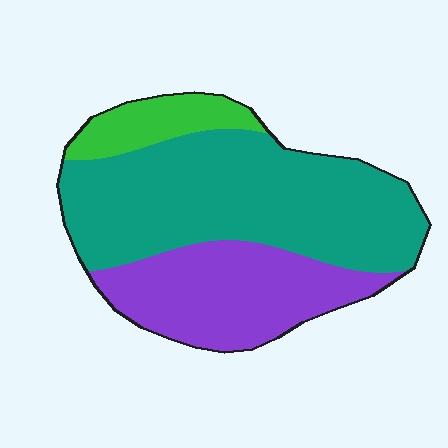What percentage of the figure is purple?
Purple takes up between a sixth and a third of the figure.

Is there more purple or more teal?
Teal.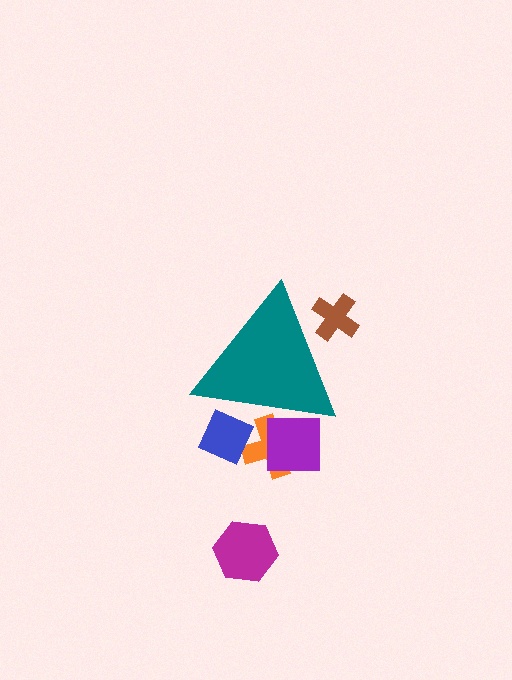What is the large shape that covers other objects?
A teal triangle.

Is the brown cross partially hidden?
Yes, the brown cross is partially hidden behind the teal triangle.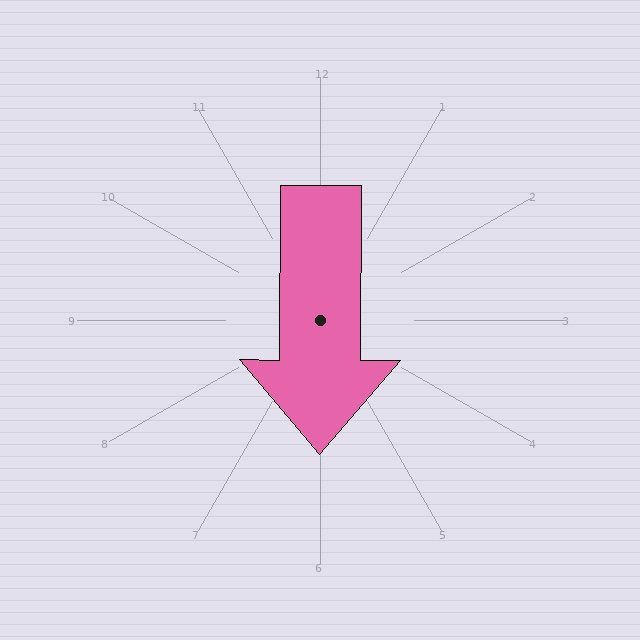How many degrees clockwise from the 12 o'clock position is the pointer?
Approximately 180 degrees.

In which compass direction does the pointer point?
South.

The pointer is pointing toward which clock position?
Roughly 6 o'clock.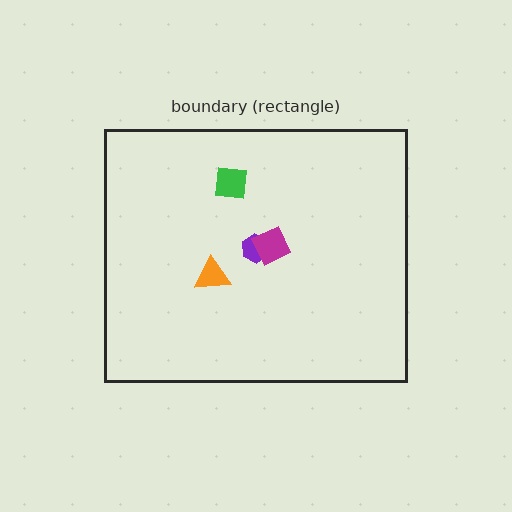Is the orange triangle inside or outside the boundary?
Inside.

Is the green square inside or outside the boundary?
Inside.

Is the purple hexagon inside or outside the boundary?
Inside.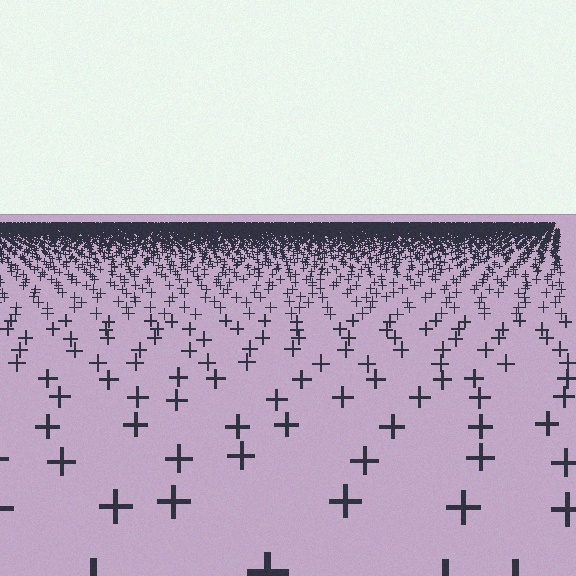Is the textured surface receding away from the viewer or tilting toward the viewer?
The surface is receding away from the viewer. Texture elements get smaller and denser toward the top.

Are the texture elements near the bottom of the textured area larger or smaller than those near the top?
Larger. Near the bottom, elements are closer to the viewer and appear at a bigger on-screen size.